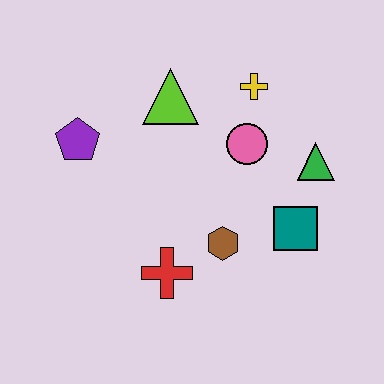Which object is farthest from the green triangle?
The purple pentagon is farthest from the green triangle.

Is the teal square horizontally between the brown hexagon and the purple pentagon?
No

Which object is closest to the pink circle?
The yellow cross is closest to the pink circle.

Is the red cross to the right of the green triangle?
No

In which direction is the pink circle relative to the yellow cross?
The pink circle is below the yellow cross.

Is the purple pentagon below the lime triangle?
Yes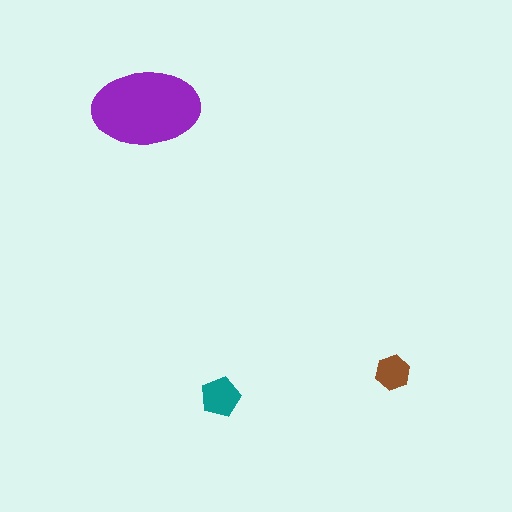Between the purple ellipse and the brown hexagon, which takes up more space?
The purple ellipse.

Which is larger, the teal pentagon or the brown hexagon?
The teal pentagon.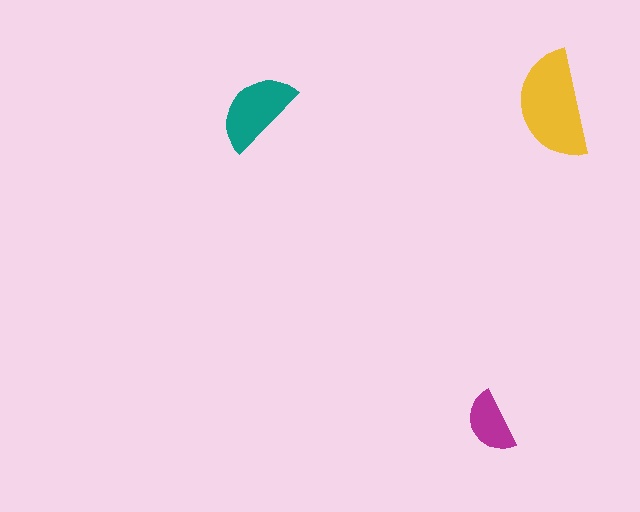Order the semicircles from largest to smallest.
the yellow one, the teal one, the magenta one.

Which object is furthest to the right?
The yellow semicircle is rightmost.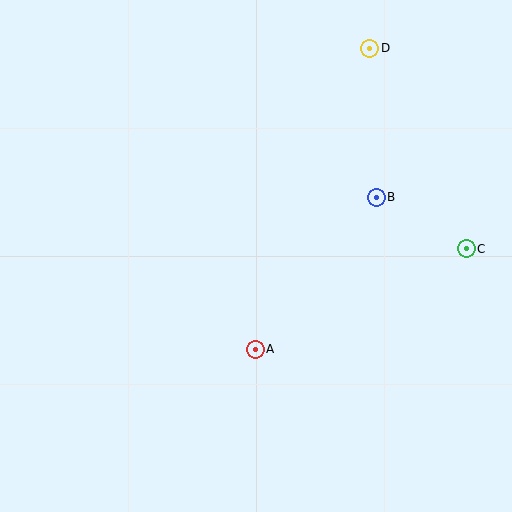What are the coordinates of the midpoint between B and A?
The midpoint between B and A is at (316, 273).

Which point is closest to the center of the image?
Point A at (255, 349) is closest to the center.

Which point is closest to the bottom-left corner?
Point A is closest to the bottom-left corner.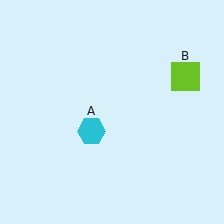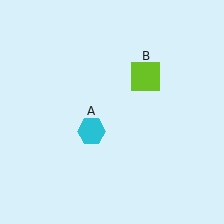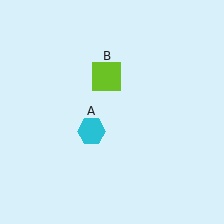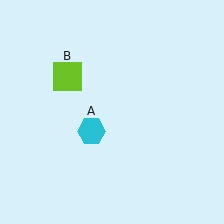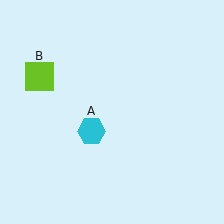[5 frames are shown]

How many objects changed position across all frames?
1 object changed position: lime square (object B).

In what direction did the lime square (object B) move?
The lime square (object B) moved left.